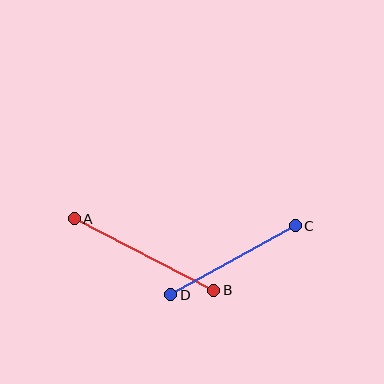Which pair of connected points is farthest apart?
Points A and B are farthest apart.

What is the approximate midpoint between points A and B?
The midpoint is at approximately (144, 255) pixels.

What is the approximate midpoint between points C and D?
The midpoint is at approximately (233, 260) pixels.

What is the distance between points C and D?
The distance is approximately 142 pixels.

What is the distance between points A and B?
The distance is approximately 157 pixels.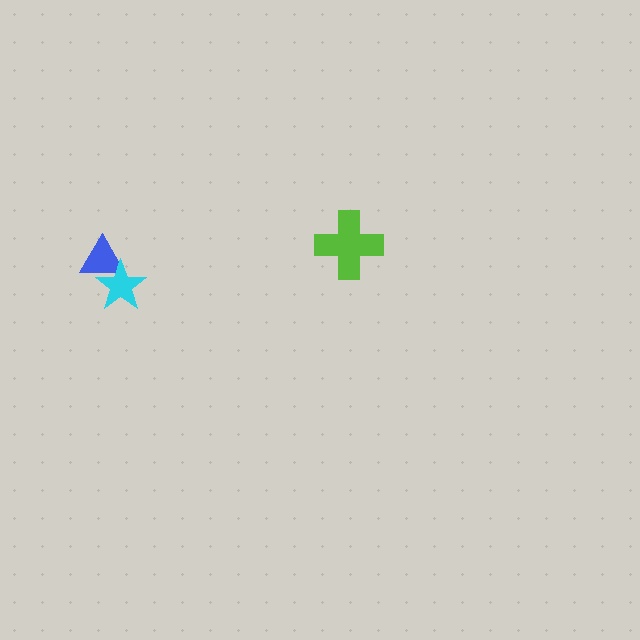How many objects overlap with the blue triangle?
1 object overlaps with the blue triangle.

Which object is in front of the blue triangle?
The cyan star is in front of the blue triangle.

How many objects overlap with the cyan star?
1 object overlaps with the cyan star.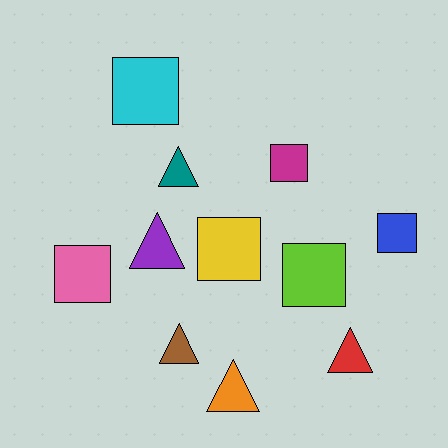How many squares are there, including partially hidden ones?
There are 6 squares.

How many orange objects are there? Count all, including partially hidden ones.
There is 1 orange object.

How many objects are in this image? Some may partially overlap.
There are 11 objects.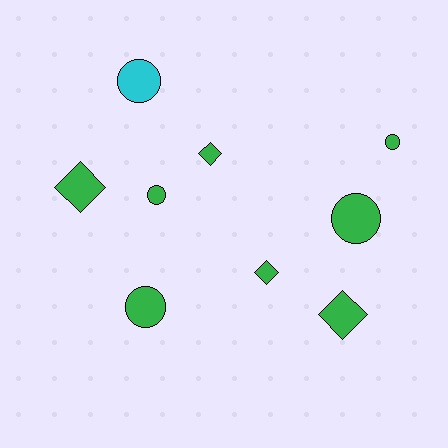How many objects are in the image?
There are 9 objects.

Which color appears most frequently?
Green, with 8 objects.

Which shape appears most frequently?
Circle, with 5 objects.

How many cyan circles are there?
There is 1 cyan circle.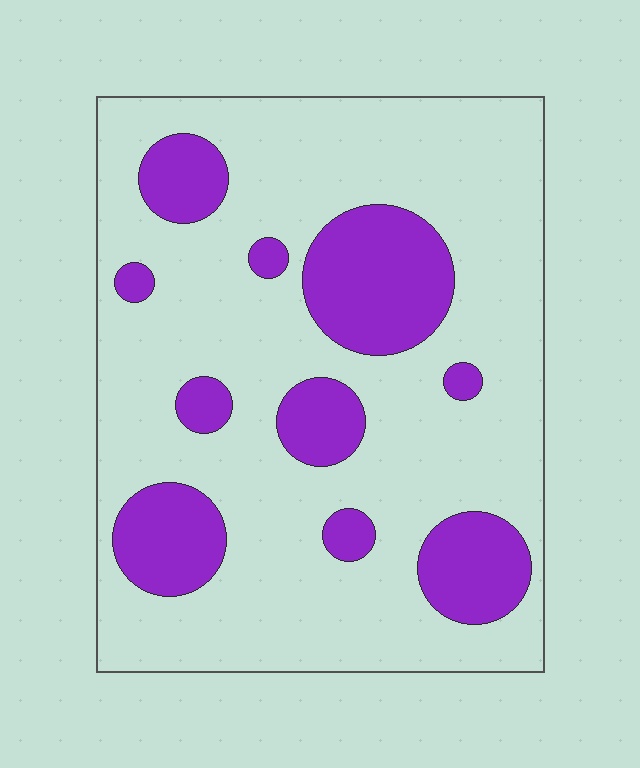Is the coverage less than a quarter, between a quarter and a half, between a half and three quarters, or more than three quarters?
Less than a quarter.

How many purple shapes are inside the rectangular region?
10.